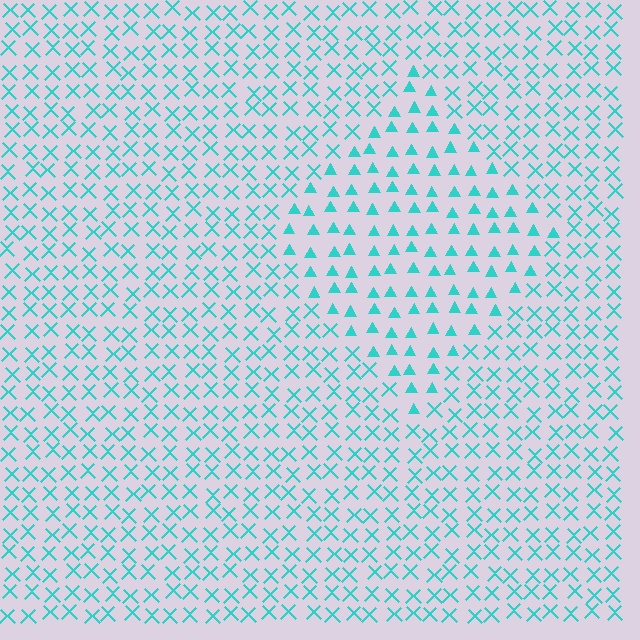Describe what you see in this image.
The image is filled with small cyan elements arranged in a uniform grid. A diamond-shaped region contains triangles, while the surrounding area contains X marks. The boundary is defined purely by the change in element shape.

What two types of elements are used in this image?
The image uses triangles inside the diamond region and X marks outside it.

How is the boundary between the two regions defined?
The boundary is defined by a change in element shape: triangles inside vs. X marks outside. All elements share the same color and spacing.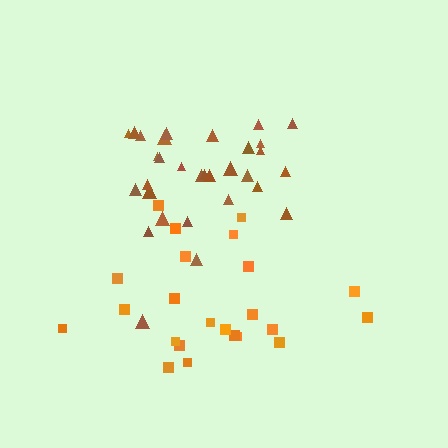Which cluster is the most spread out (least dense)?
Orange.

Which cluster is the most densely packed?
Brown.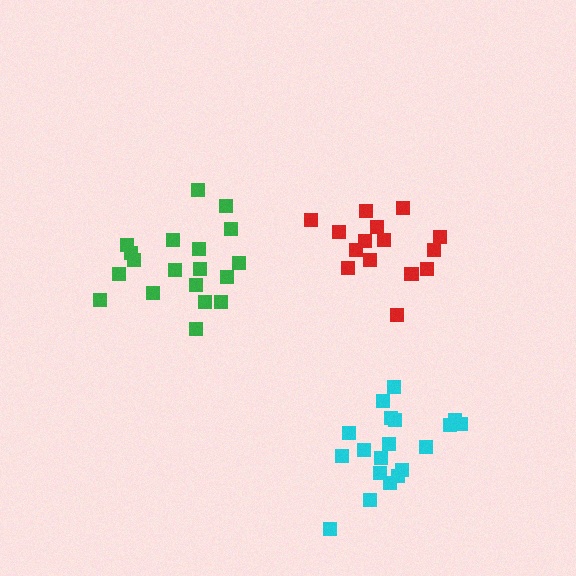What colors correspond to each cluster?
The clusters are colored: cyan, red, green.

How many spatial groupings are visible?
There are 3 spatial groupings.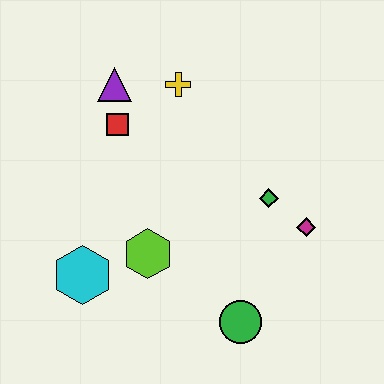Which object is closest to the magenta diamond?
The green diamond is closest to the magenta diamond.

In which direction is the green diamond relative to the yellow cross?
The green diamond is below the yellow cross.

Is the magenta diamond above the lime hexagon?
Yes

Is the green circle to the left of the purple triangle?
No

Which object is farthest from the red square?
The green circle is farthest from the red square.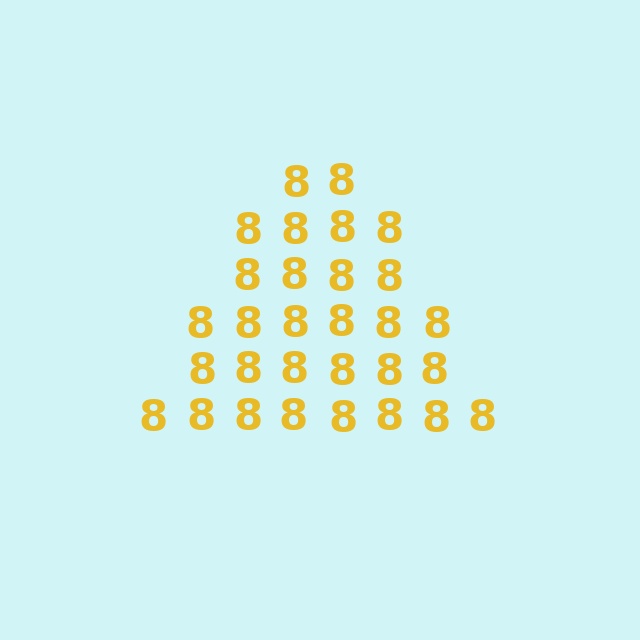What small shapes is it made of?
It is made of small digit 8's.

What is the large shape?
The large shape is a triangle.